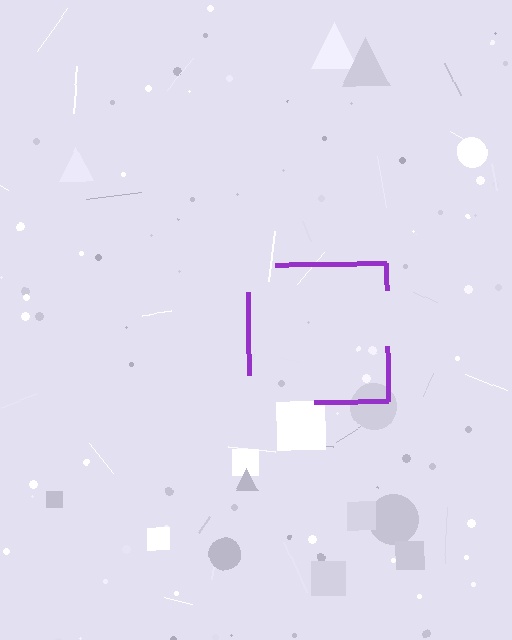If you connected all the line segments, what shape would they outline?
They would outline a square.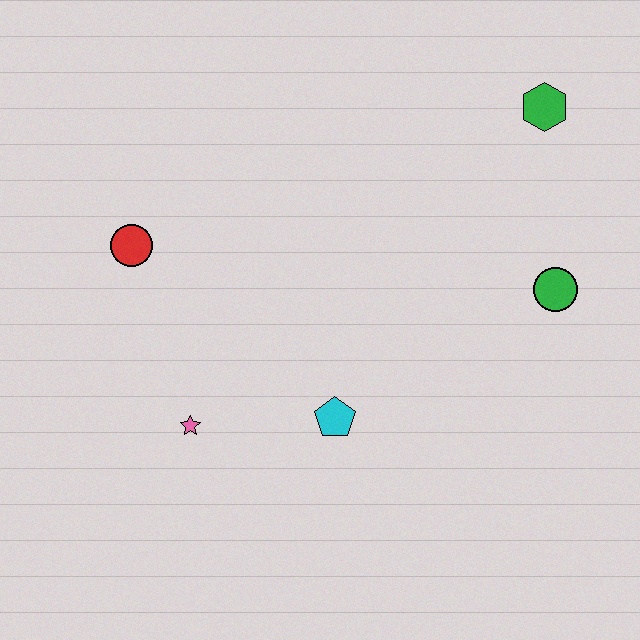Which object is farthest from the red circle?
The green hexagon is farthest from the red circle.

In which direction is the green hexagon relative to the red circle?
The green hexagon is to the right of the red circle.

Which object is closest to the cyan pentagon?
The pink star is closest to the cyan pentagon.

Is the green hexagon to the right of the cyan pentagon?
Yes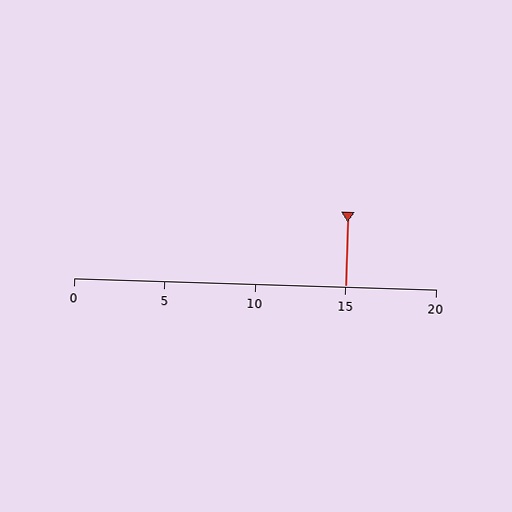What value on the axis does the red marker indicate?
The marker indicates approximately 15.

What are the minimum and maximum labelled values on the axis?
The axis runs from 0 to 20.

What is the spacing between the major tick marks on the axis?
The major ticks are spaced 5 apart.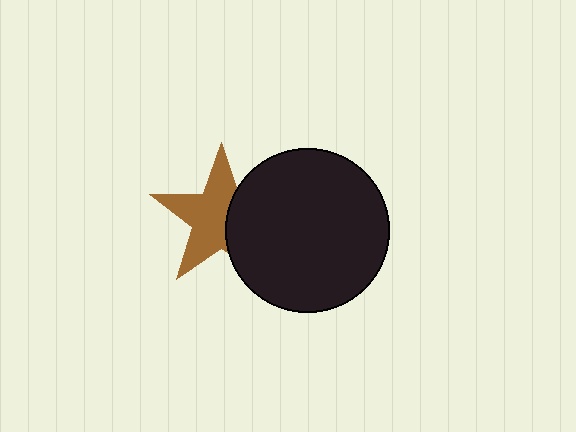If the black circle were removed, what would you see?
You would see the complete brown star.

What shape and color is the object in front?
The object in front is a black circle.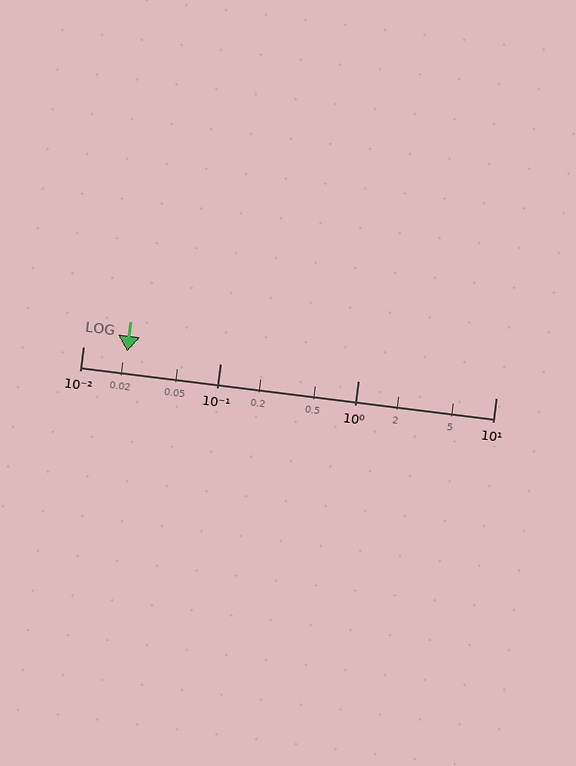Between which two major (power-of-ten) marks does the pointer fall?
The pointer is between 0.01 and 0.1.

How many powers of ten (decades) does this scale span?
The scale spans 3 decades, from 0.01 to 10.